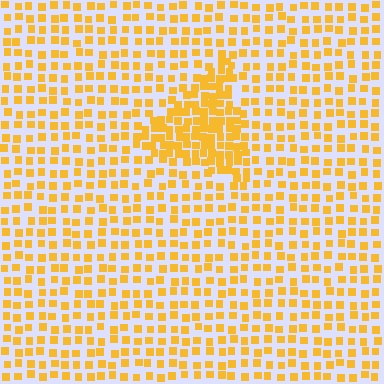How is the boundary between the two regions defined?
The boundary is defined by a change in element density (approximately 2.1x ratio). All elements are the same color, size, and shape.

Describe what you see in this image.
The image contains small yellow elements arranged at two different densities. A triangle-shaped region is visible where the elements are more densely packed than the surrounding area.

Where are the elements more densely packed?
The elements are more densely packed inside the triangle boundary.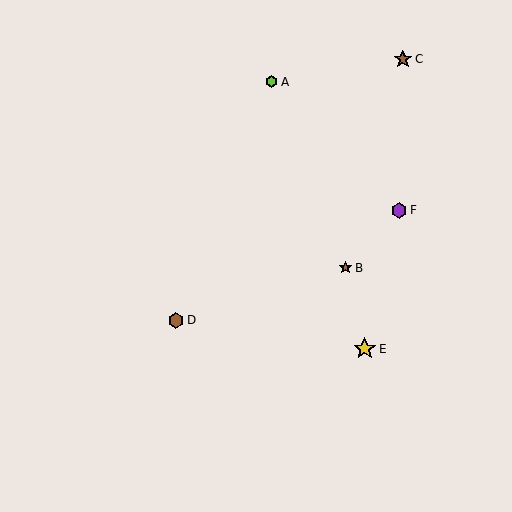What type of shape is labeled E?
Shape E is a yellow star.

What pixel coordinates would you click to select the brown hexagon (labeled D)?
Click at (176, 320) to select the brown hexagon D.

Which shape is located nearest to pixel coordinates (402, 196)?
The purple hexagon (labeled F) at (399, 210) is nearest to that location.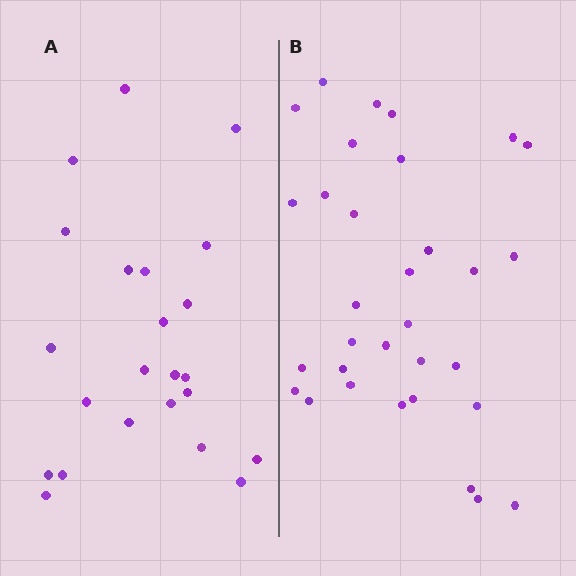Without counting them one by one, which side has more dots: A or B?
Region B (the right region) has more dots.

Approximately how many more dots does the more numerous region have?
Region B has roughly 8 or so more dots than region A.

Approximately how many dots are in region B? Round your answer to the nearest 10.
About 30 dots. (The exact count is 32, which rounds to 30.)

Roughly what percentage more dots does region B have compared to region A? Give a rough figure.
About 40% more.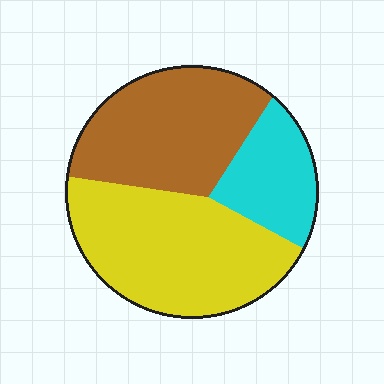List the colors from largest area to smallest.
From largest to smallest: yellow, brown, cyan.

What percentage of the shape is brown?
Brown takes up between a quarter and a half of the shape.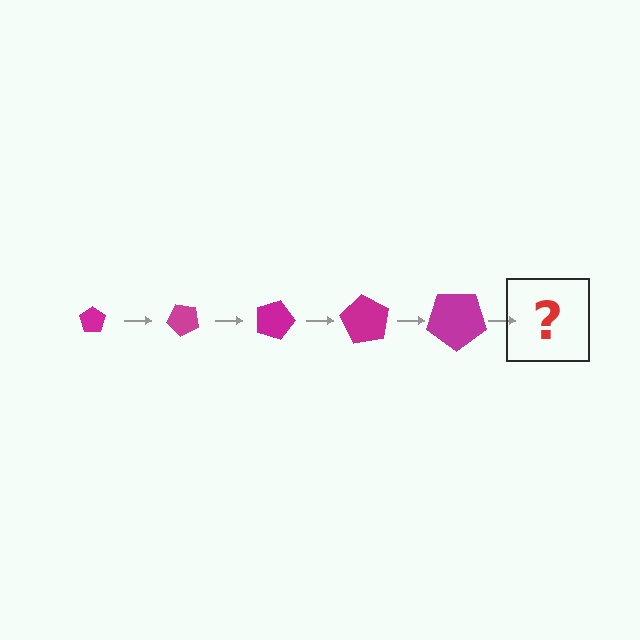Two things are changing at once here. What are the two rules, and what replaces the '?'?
The two rules are that the pentagon grows larger each step and it rotates 45 degrees each step. The '?' should be a pentagon, larger than the previous one and rotated 225 degrees from the start.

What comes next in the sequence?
The next element should be a pentagon, larger than the previous one and rotated 225 degrees from the start.